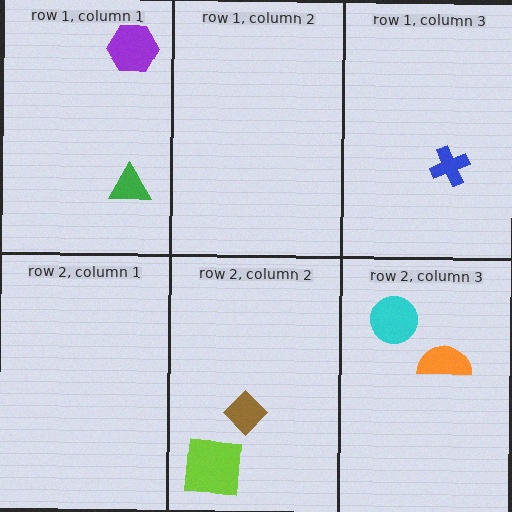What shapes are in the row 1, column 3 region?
The blue cross.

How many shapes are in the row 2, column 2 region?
2.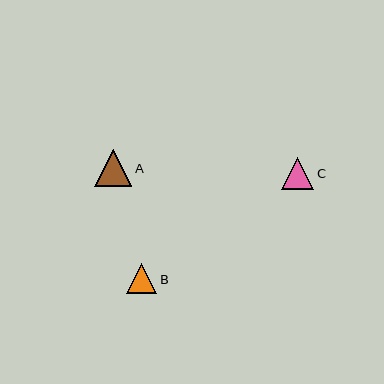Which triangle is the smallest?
Triangle B is the smallest with a size of approximately 30 pixels.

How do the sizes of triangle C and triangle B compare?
Triangle C and triangle B are approximately the same size.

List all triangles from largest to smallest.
From largest to smallest: A, C, B.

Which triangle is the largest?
Triangle A is the largest with a size of approximately 37 pixels.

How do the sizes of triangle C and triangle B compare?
Triangle C and triangle B are approximately the same size.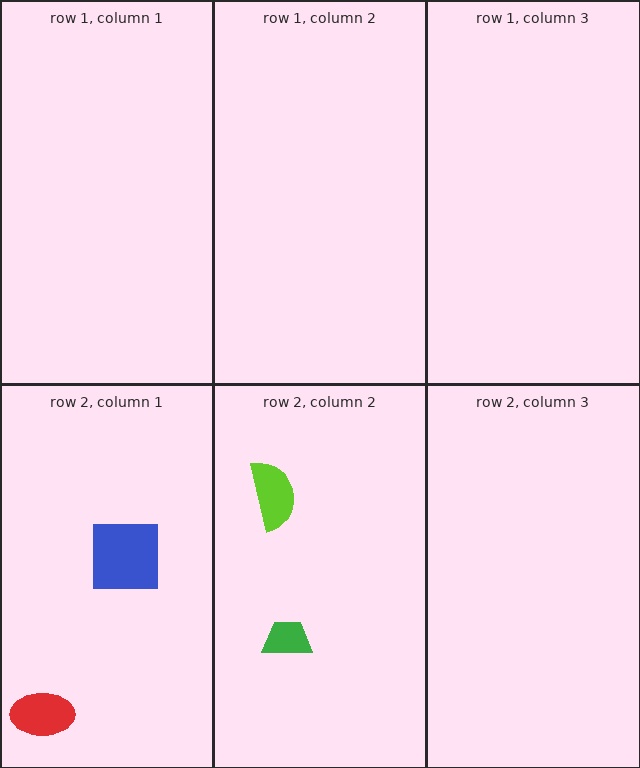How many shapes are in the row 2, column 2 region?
2.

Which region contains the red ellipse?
The row 2, column 1 region.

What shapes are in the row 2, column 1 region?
The red ellipse, the blue square.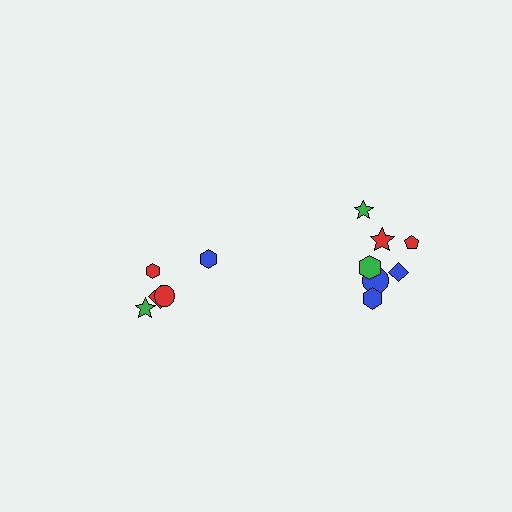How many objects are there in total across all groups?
There are 12 objects.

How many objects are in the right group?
There are 7 objects.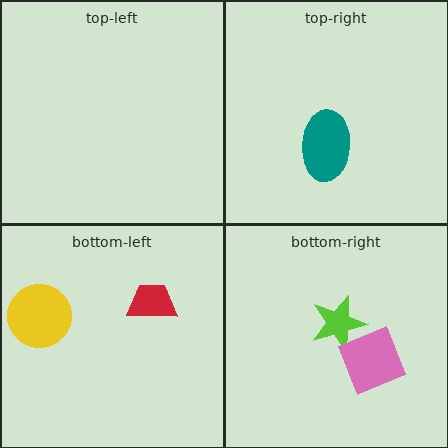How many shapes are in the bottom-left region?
2.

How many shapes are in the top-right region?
1.